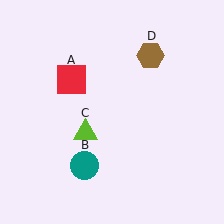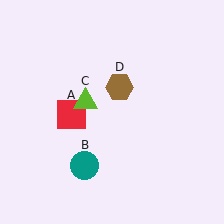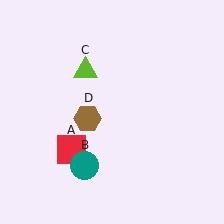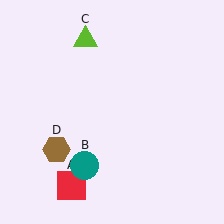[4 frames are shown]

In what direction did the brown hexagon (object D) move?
The brown hexagon (object D) moved down and to the left.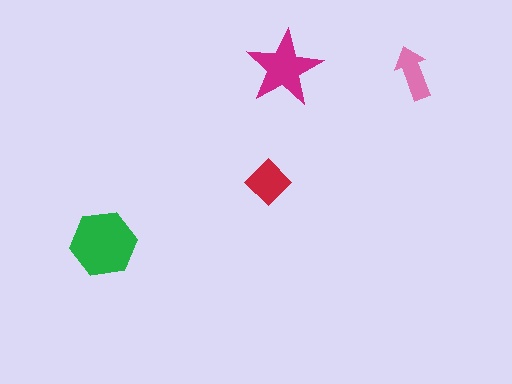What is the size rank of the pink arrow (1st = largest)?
4th.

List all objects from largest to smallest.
The green hexagon, the magenta star, the red diamond, the pink arrow.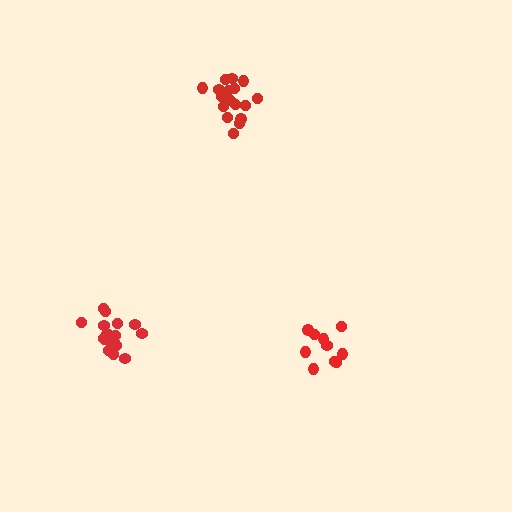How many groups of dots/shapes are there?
There are 3 groups.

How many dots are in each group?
Group 1: 11 dots, Group 2: 17 dots, Group 3: 17 dots (45 total).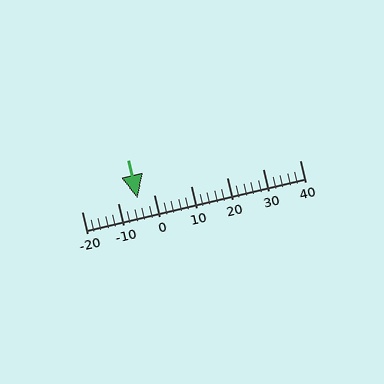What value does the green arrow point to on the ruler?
The green arrow points to approximately -5.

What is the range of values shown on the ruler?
The ruler shows values from -20 to 40.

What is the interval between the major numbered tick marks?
The major tick marks are spaced 10 units apart.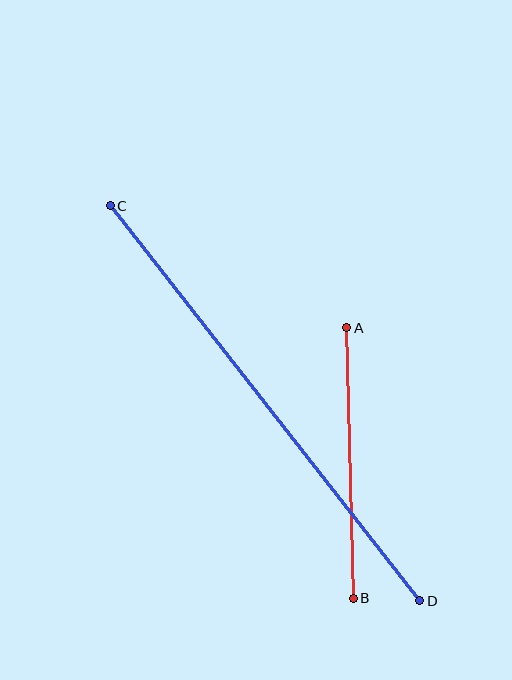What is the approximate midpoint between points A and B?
The midpoint is at approximately (350, 463) pixels.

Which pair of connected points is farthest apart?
Points C and D are farthest apart.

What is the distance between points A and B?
The distance is approximately 271 pixels.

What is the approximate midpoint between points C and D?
The midpoint is at approximately (265, 403) pixels.